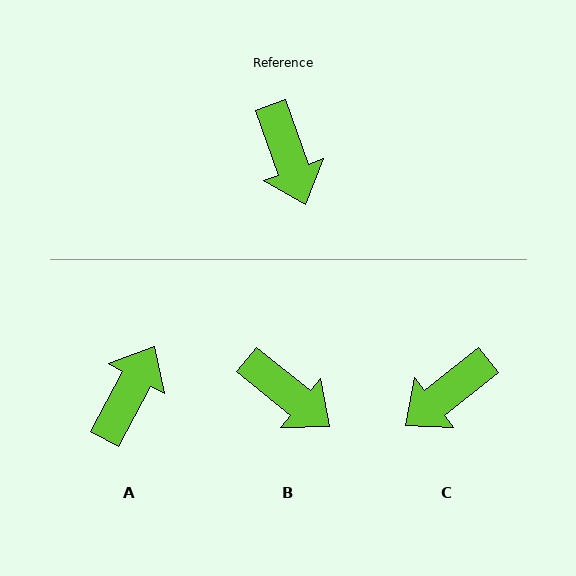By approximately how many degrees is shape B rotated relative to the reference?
Approximately 31 degrees counter-clockwise.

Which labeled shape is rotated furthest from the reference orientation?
A, about 132 degrees away.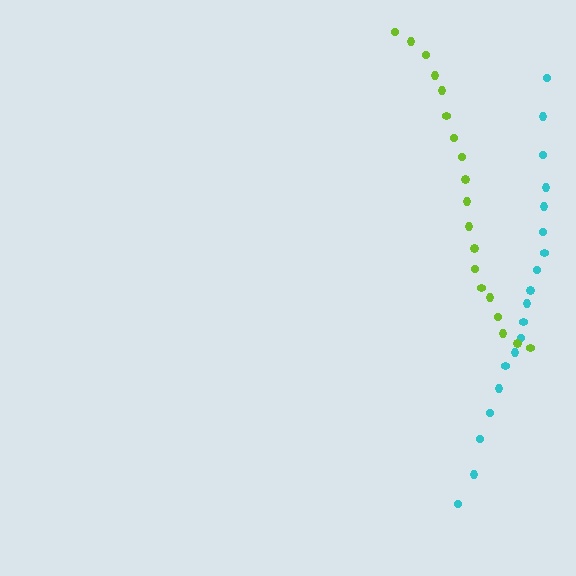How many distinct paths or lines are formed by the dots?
There are 2 distinct paths.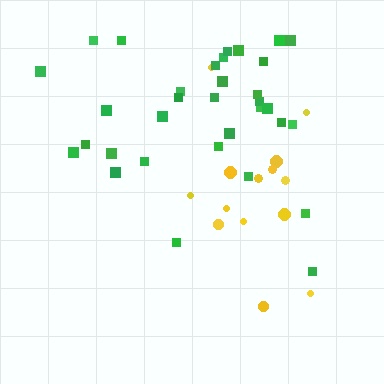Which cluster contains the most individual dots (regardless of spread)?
Green (33).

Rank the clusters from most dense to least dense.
green, yellow.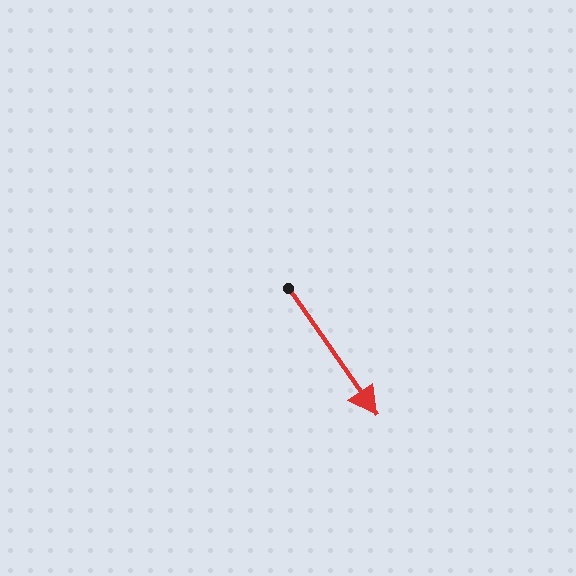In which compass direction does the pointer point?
Southeast.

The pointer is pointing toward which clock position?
Roughly 5 o'clock.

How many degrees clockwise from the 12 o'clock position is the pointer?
Approximately 145 degrees.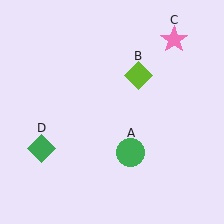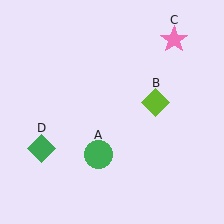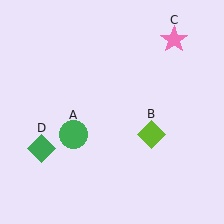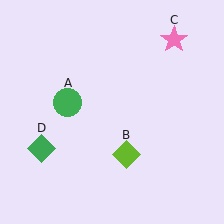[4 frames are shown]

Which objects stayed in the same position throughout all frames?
Pink star (object C) and green diamond (object D) remained stationary.